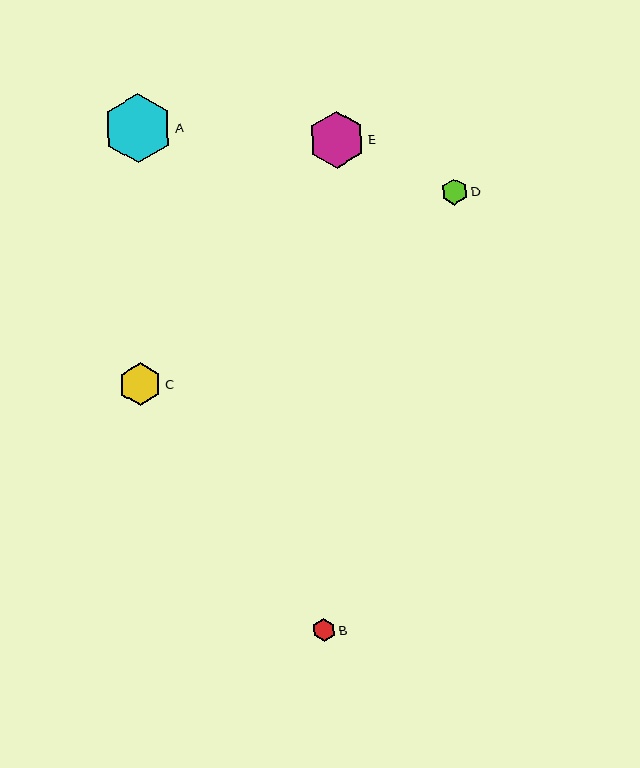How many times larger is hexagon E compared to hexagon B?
Hexagon E is approximately 2.4 times the size of hexagon B.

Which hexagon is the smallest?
Hexagon B is the smallest with a size of approximately 23 pixels.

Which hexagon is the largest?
Hexagon A is the largest with a size of approximately 69 pixels.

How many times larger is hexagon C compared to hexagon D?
Hexagon C is approximately 1.6 times the size of hexagon D.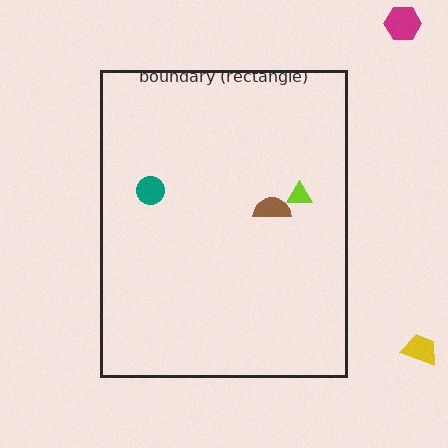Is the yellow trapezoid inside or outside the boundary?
Outside.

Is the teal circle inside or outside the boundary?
Inside.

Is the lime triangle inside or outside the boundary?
Inside.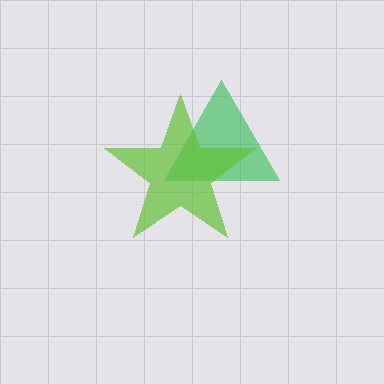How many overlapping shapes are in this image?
There are 2 overlapping shapes in the image.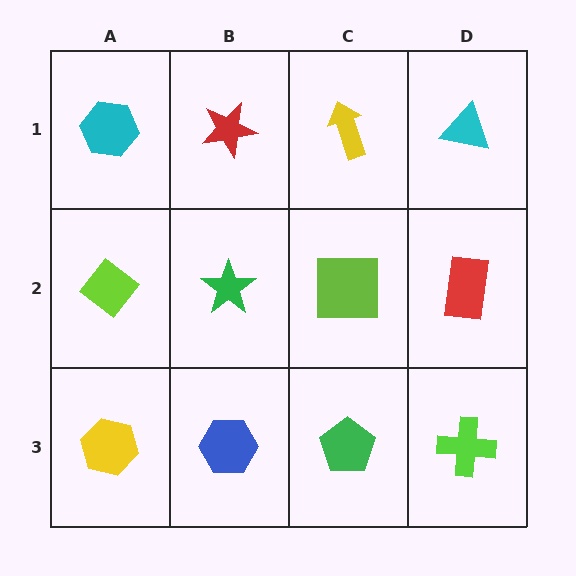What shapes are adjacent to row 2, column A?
A cyan hexagon (row 1, column A), a yellow hexagon (row 3, column A), a green star (row 2, column B).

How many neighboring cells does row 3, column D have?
2.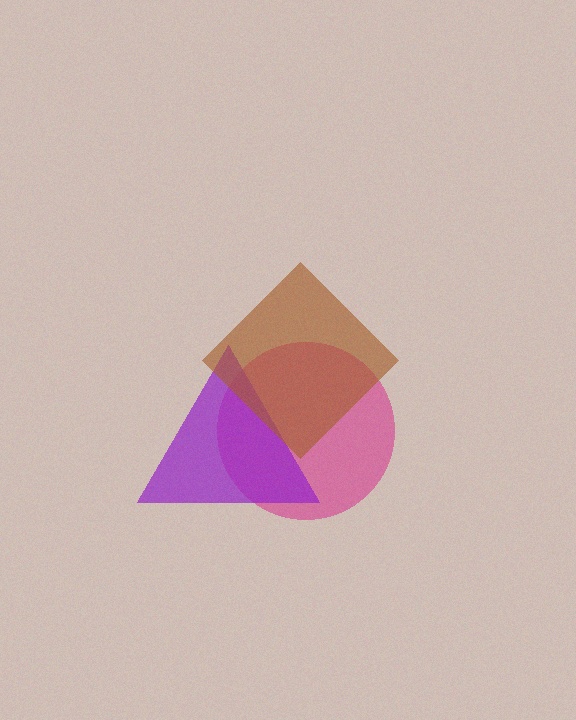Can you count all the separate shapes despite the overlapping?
Yes, there are 3 separate shapes.